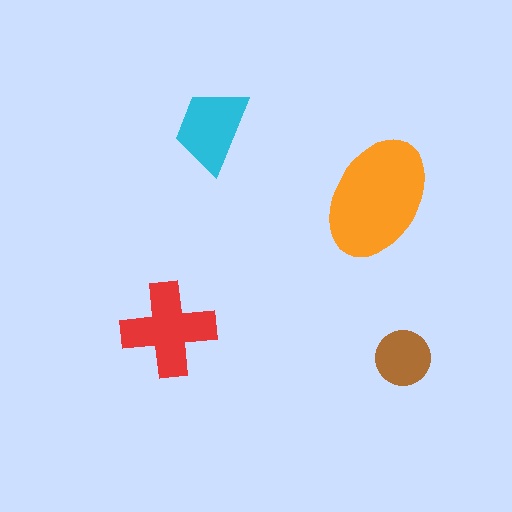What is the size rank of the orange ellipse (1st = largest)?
1st.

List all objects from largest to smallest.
The orange ellipse, the red cross, the cyan trapezoid, the brown circle.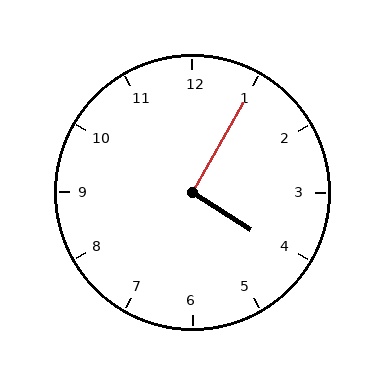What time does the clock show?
4:05.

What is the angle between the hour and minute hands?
Approximately 92 degrees.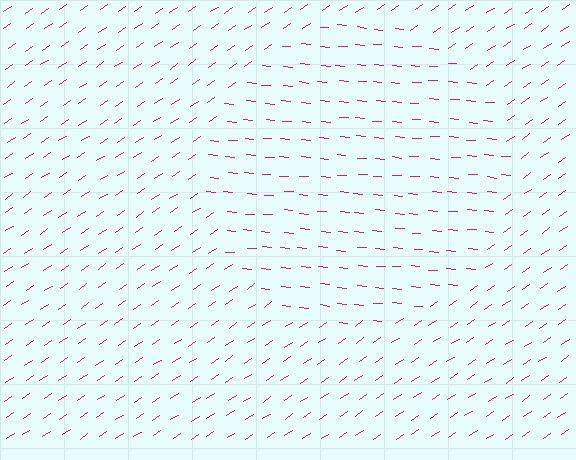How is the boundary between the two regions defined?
The boundary is defined purely by a change in line orientation (approximately 39 degrees difference). All lines are the same color and thickness.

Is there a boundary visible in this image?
Yes, there is a texture boundary formed by a change in line orientation.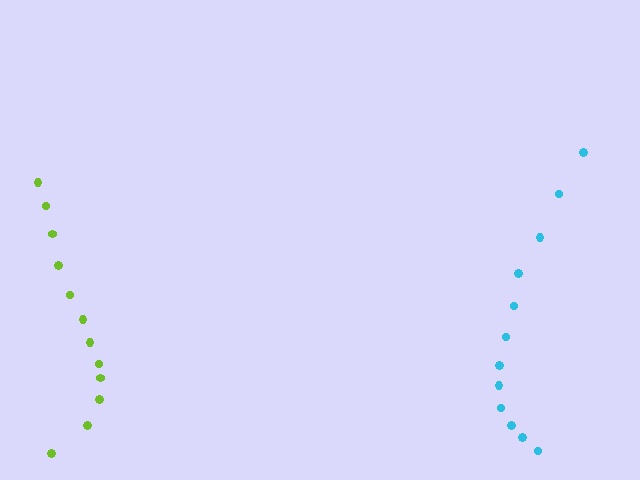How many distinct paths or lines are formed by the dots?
There are 2 distinct paths.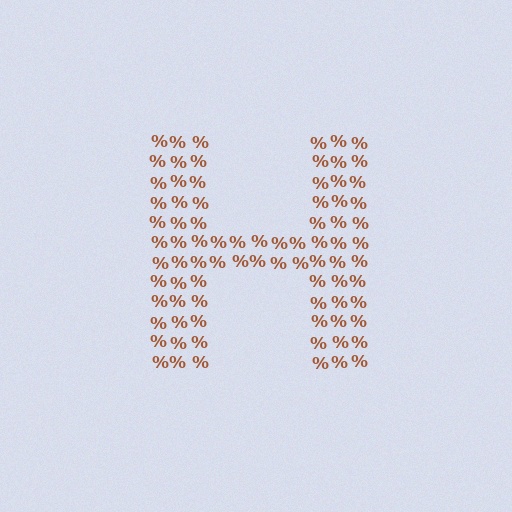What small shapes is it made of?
It is made of small percent signs.